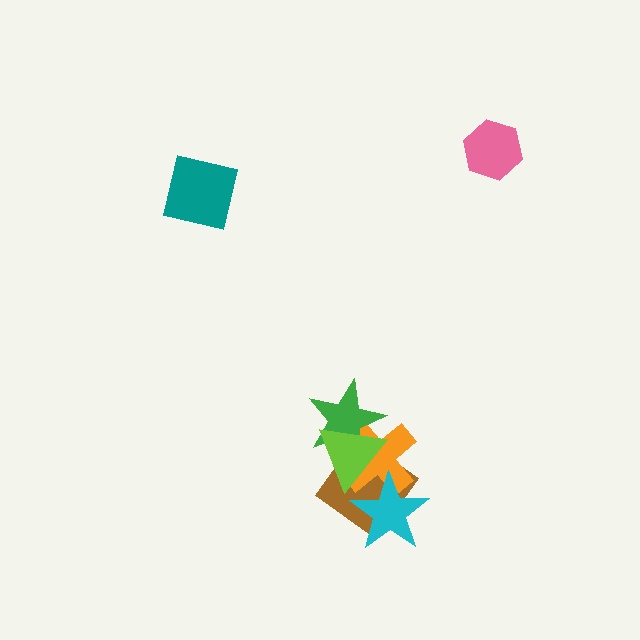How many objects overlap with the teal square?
0 objects overlap with the teal square.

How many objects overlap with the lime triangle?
4 objects overlap with the lime triangle.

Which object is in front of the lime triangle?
The cyan star is in front of the lime triangle.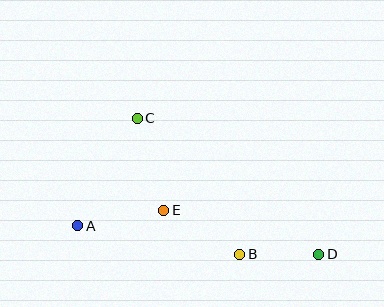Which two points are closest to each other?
Points B and D are closest to each other.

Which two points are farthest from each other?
Points A and D are farthest from each other.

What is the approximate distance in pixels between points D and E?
The distance between D and E is approximately 161 pixels.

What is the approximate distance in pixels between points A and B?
The distance between A and B is approximately 164 pixels.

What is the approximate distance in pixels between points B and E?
The distance between B and E is approximately 88 pixels.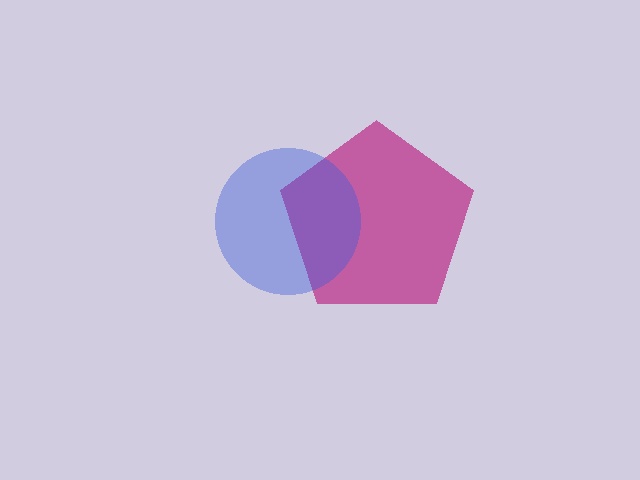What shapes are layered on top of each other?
The layered shapes are: a magenta pentagon, a blue circle.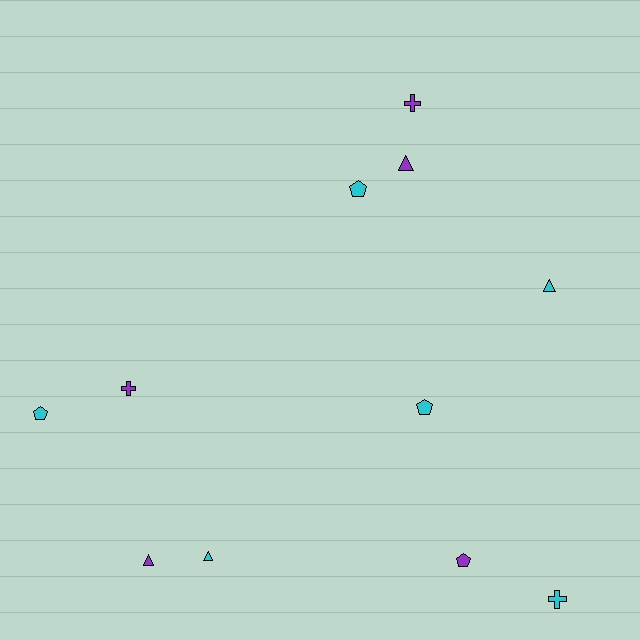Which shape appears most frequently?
Pentagon, with 4 objects.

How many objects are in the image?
There are 11 objects.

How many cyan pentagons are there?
There are 3 cyan pentagons.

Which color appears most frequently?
Cyan, with 6 objects.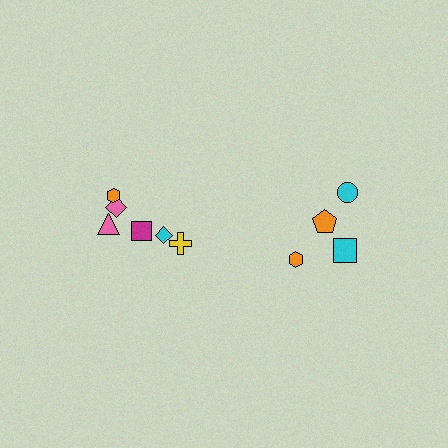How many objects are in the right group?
There are 4 objects.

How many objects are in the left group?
There are 6 objects.